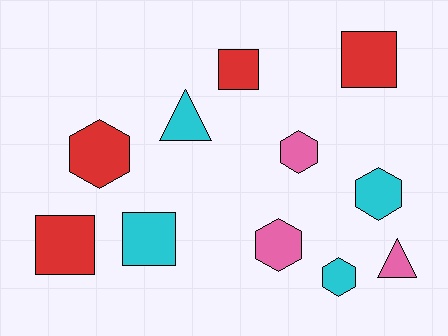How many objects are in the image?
There are 11 objects.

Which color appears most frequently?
Red, with 4 objects.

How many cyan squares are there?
There is 1 cyan square.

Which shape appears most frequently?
Hexagon, with 5 objects.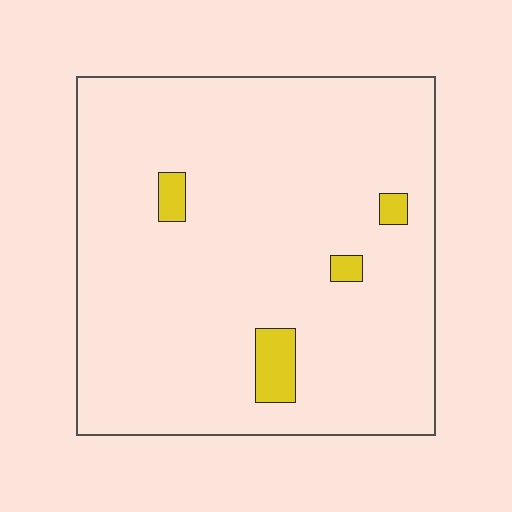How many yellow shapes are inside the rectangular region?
4.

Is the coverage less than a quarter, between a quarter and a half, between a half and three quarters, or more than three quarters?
Less than a quarter.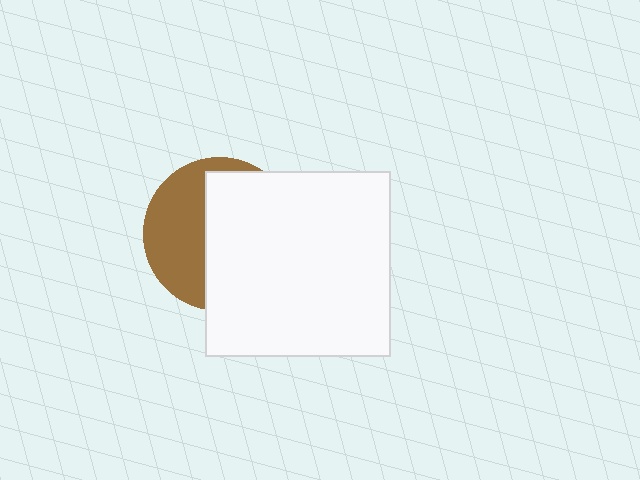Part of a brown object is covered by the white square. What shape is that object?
It is a circle.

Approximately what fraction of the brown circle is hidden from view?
Roughly 58% of the brown circle is hidden behind the white square.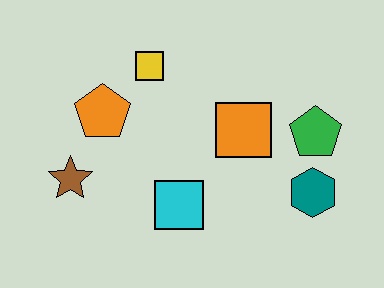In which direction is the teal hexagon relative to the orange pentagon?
The teal hexagon is to the right of the orange pentagon.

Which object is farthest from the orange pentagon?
The teal hexagon is farthest from the orange pentagon.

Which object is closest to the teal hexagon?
The green pentagon is closest to the teal hexagon.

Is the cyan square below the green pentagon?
Yes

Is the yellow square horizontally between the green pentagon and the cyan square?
No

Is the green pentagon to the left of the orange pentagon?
No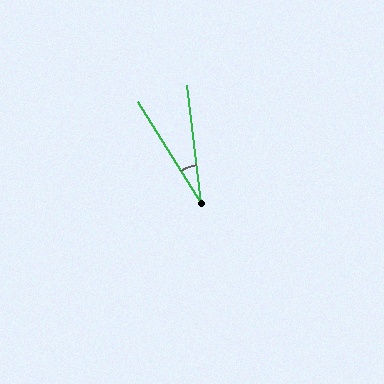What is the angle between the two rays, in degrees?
Approximately 25 degrees.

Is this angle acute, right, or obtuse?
It is acute.